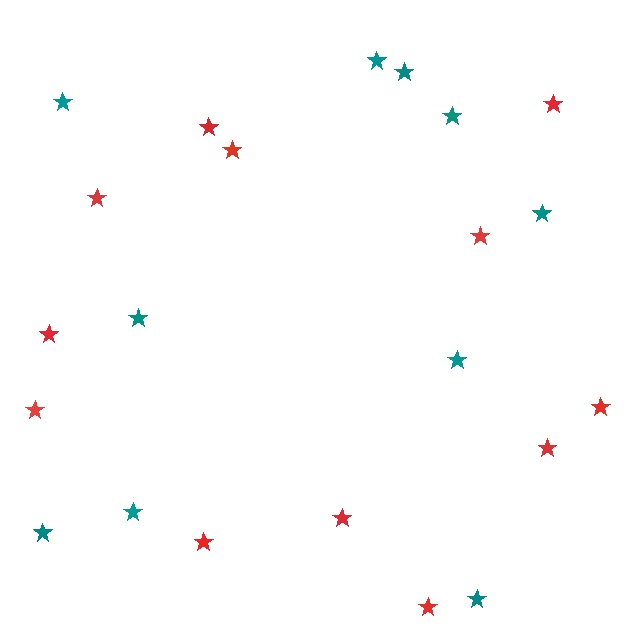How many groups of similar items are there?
There are 2 groups: one group of teal stars (10) and one group of red stars (12).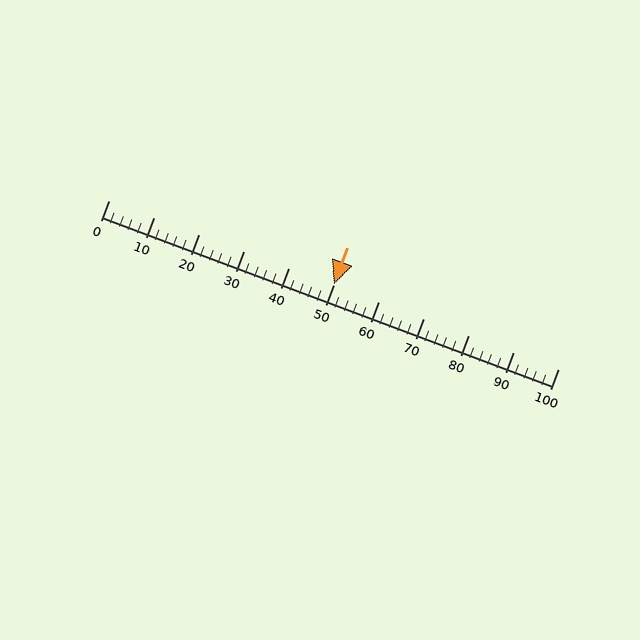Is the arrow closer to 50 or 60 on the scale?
The arrow is closer to 50.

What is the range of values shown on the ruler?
The ruler shows values from 0 to 100.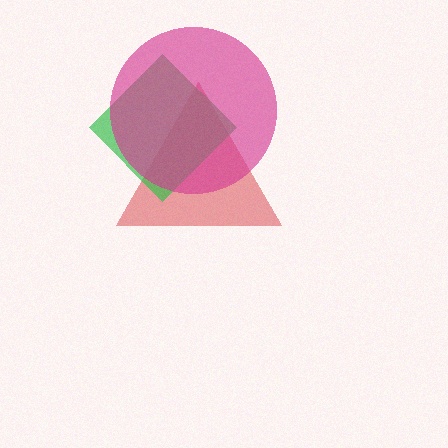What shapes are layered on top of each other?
The layered shapes are: a red triangle, a green diamond, a magenta circle.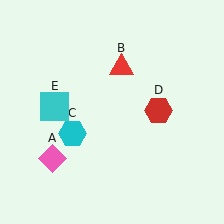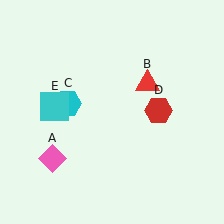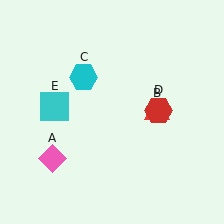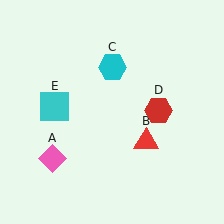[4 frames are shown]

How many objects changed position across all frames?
2 objects changed position: red triangle (object B), cyan hexagon (object C).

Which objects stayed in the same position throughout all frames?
Pink diamond (object A) and red hexagon (object D) and cyan square (object E) remained stationary.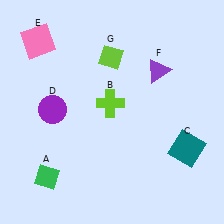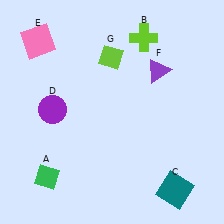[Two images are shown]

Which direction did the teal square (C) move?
The teal square (C) moved down.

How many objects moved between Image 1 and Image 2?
2 objects moved between the two images.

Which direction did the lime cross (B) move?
The lime cross (B) moved up.